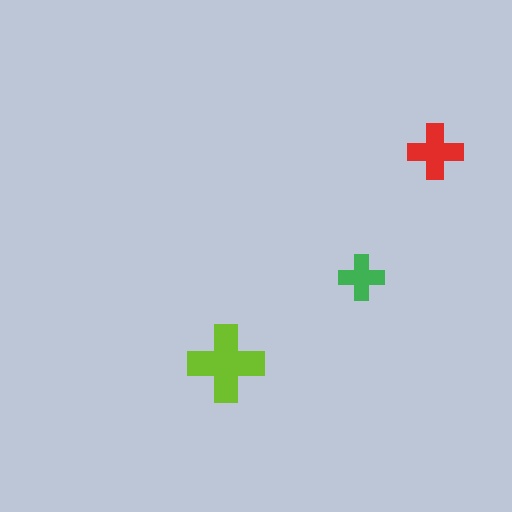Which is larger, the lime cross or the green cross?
The lime one.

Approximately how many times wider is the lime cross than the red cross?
About 1.5 times wider.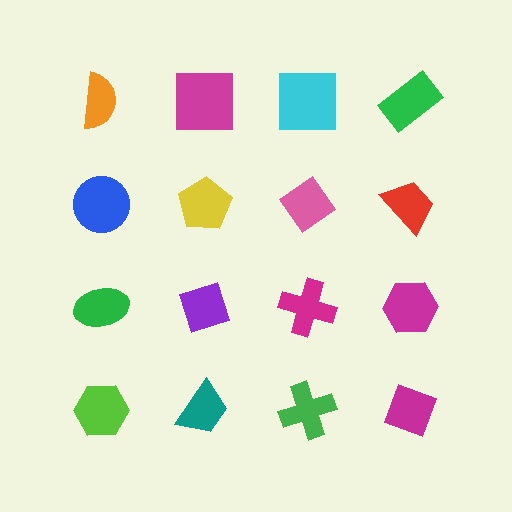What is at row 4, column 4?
A magenta diamond.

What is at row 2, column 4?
A red trapezoid.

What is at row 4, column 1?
A lime hexagon.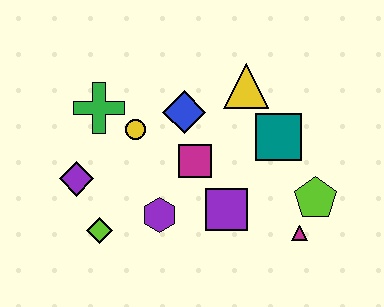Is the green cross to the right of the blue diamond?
No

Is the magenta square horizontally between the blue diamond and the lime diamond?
No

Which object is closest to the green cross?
The yellow circle is closest to the green cross.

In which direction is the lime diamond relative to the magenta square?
The lime diamond is to the left of the magenta square.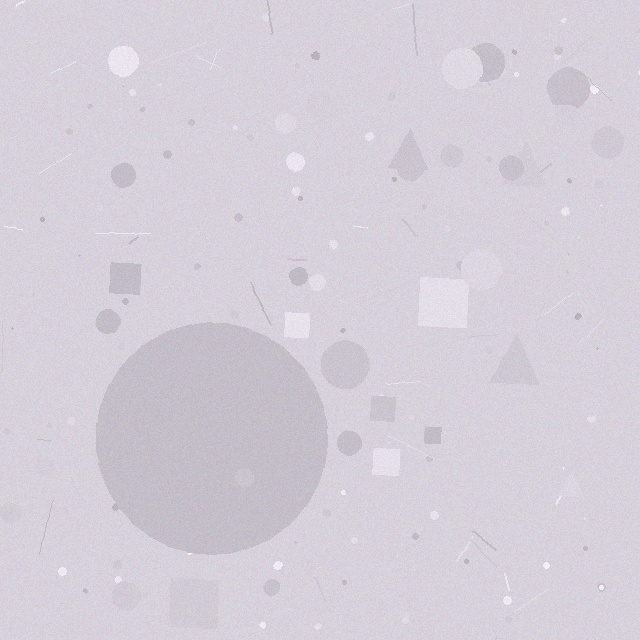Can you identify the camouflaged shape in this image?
The camouflaged shape is a circle.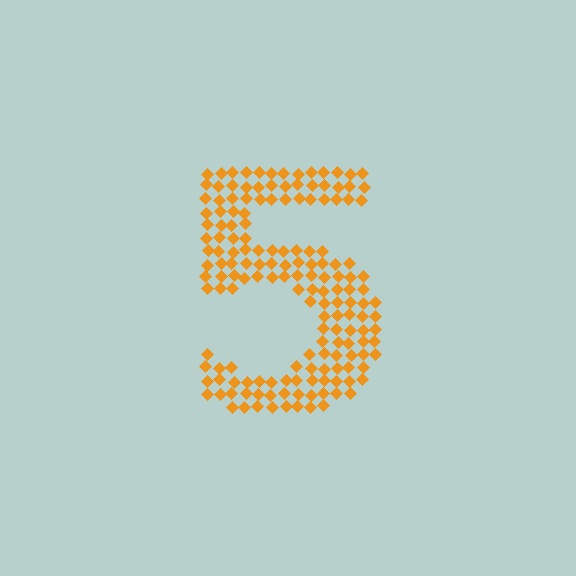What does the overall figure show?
The overall figure shows the digit 5.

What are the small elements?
The small elements are diamonds.